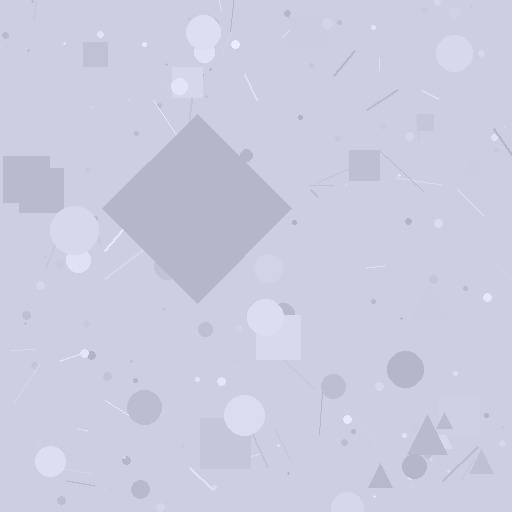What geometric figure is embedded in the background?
A diamond is embedded in the background.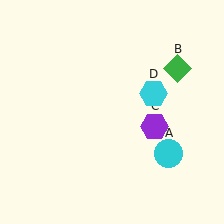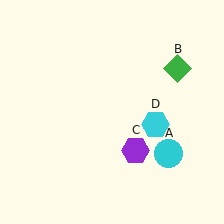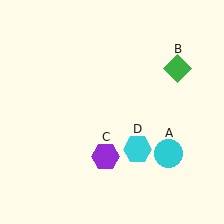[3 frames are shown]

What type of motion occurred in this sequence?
The purple hexagon (object C), cyan hexagon (object D) rotated clockwise around the center of the scene.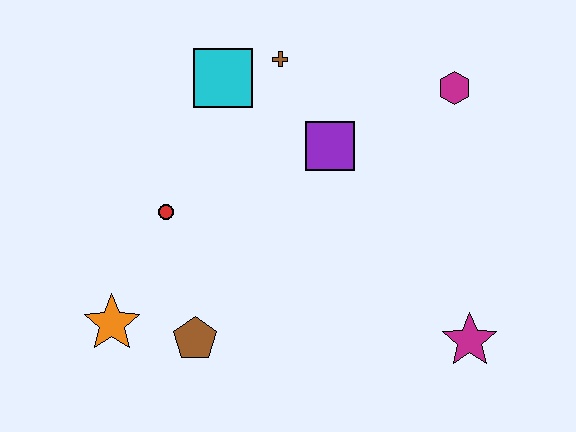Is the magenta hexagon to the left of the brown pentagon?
No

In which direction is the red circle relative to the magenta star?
The red circle is to the left of the magenta star.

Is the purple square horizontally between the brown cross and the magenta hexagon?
Yes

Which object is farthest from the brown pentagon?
The magenta hexagon is farthest from the brown pentagon.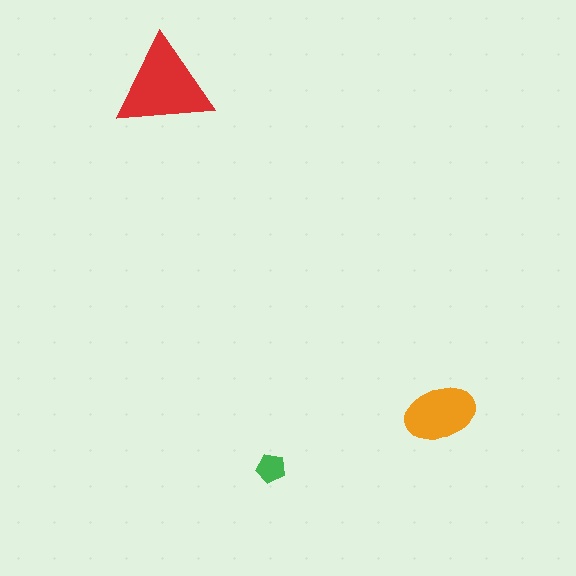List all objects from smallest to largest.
The green pentagon, the orange ellipse, the red triangle.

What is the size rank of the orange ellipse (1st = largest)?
2nd.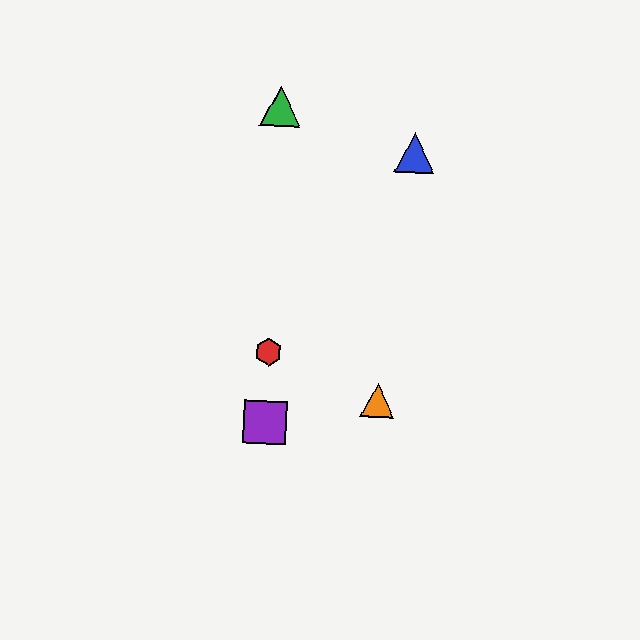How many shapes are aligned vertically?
4 shapes (the red hexagon, the green triangle, the yellow square, the purple square) are aligned vertically.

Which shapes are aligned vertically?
The red hexagon, the green triangle, the yellow square, the purple square are aligned vertically.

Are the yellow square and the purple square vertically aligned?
Yes, both are at x≈265.